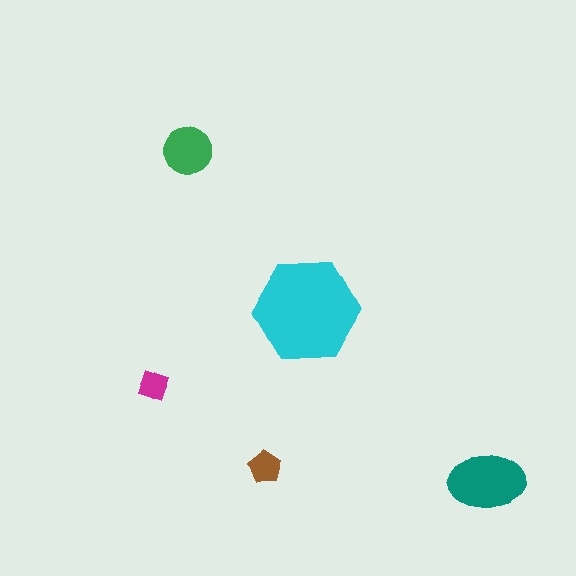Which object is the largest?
The cyan hexagon.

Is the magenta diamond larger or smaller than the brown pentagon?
Smaller.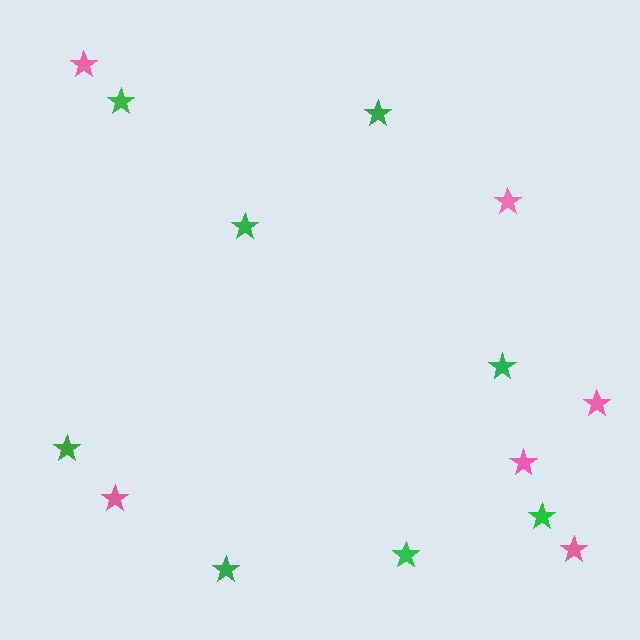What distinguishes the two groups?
There are 2 groups: one group of pink stars (6) and one group of green stars (8).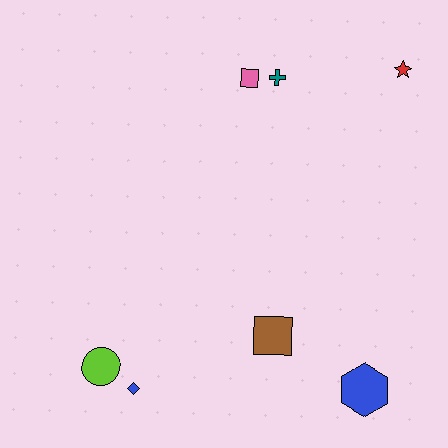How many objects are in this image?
There are 7 objects.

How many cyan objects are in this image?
There are no cyan objects.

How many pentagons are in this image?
There are no pentagons.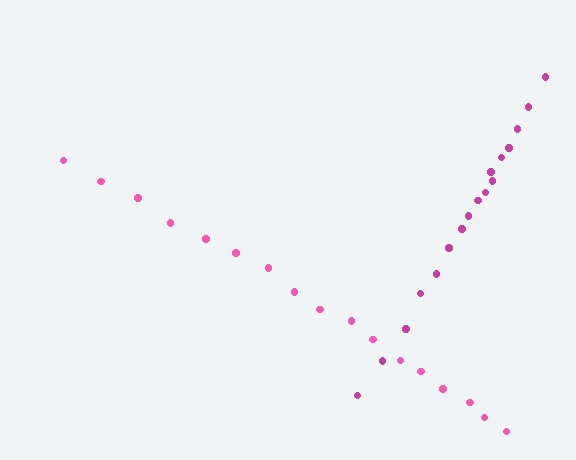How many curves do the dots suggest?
There are 2 distinct paths.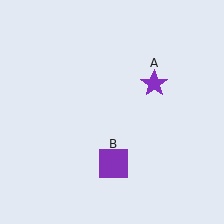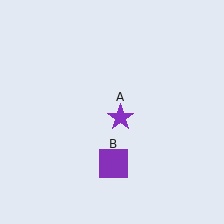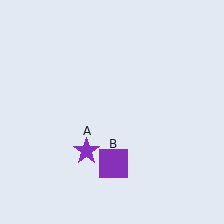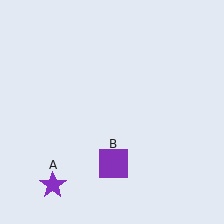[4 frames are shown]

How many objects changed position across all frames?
1 object changed position: purple star (object A).